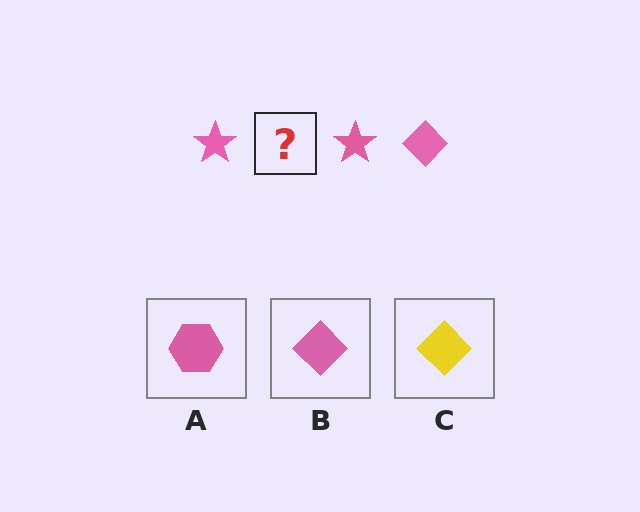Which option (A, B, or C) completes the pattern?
B.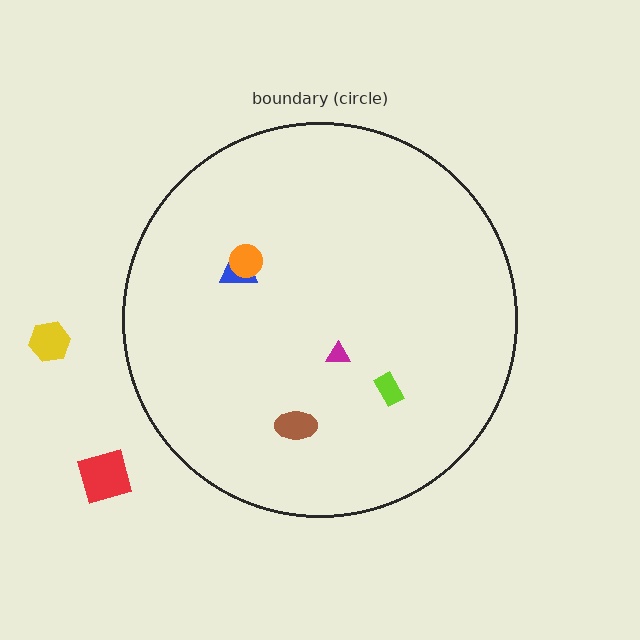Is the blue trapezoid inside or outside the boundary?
Inside.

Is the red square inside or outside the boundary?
Outside.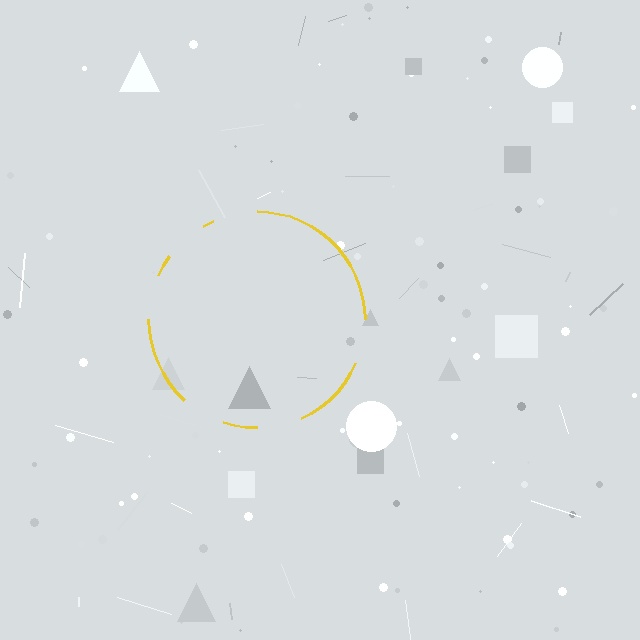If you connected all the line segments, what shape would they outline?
They would outline a circle.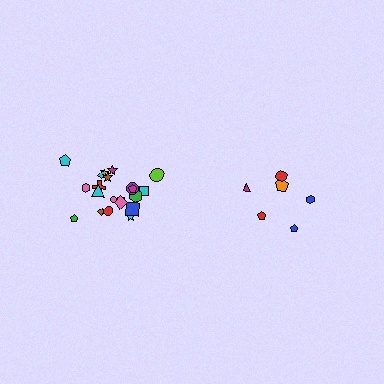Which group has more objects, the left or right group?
The left group.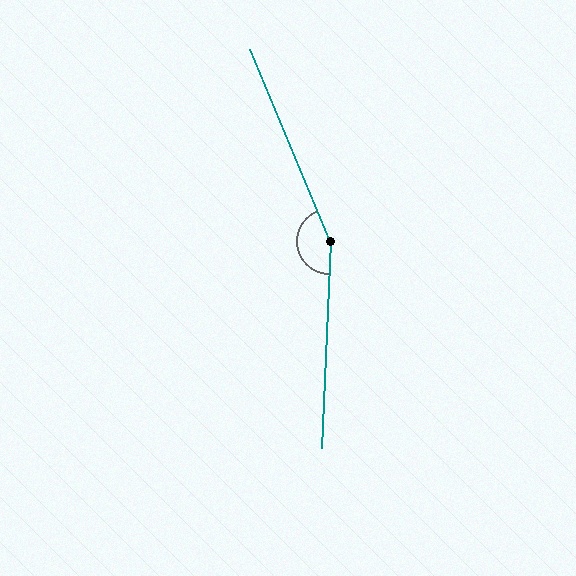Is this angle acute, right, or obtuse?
It is obtuse.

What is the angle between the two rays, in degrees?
Approximately 155 degrees.